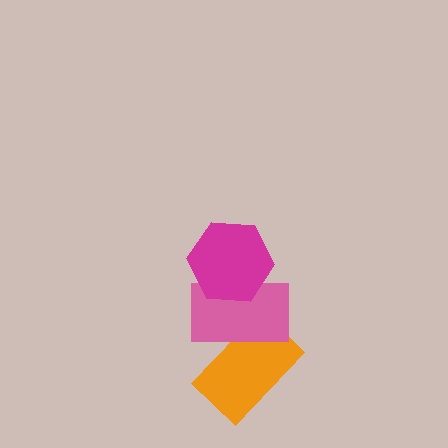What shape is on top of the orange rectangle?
The pink rectangle is on top of the orange rectangle.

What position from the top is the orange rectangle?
The orange rectangle is 3rd from the top.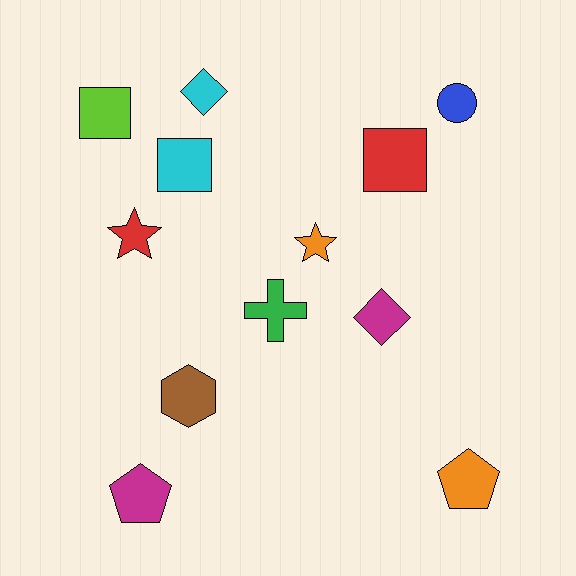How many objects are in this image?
There are 12 objects.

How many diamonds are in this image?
There are 2 diamonds.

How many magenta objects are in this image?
There are 2 magenta objects.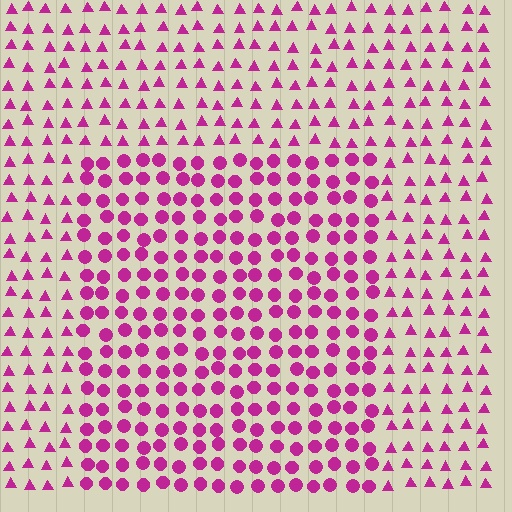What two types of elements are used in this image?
The image uses circles inside the rectangle region and triangles outside it.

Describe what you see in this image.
The image is filled with small magenta elements arranged in a uniform grid. A rectangle-shaped region contains circles, while the surrounding area contains triangles. The boundary is defined purely by the change in element shape.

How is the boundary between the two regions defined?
The boundary is defined by a change in element shape: circles inside vs. triangles outside. All elements share the same color and spacing.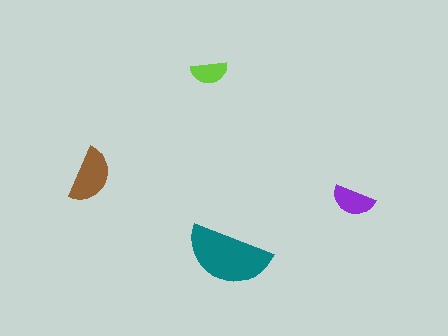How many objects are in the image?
There are 4 objects in the image.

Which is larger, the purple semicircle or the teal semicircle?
The teal one.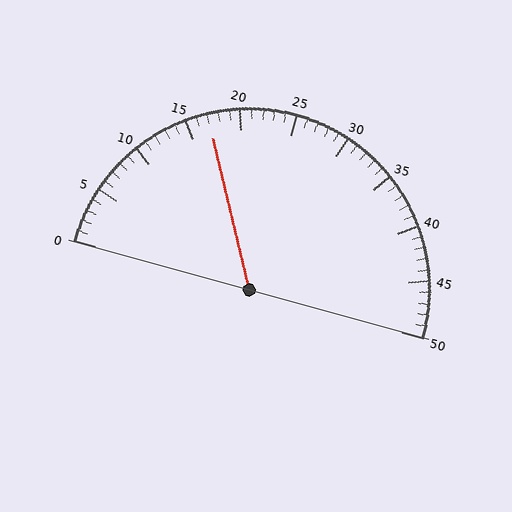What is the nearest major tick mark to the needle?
The nearest major tick mark is 15.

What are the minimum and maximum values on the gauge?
The gauge ranges from 0 to 50.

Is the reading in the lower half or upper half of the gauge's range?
The reading is in the lower half of the range (0 to 50).